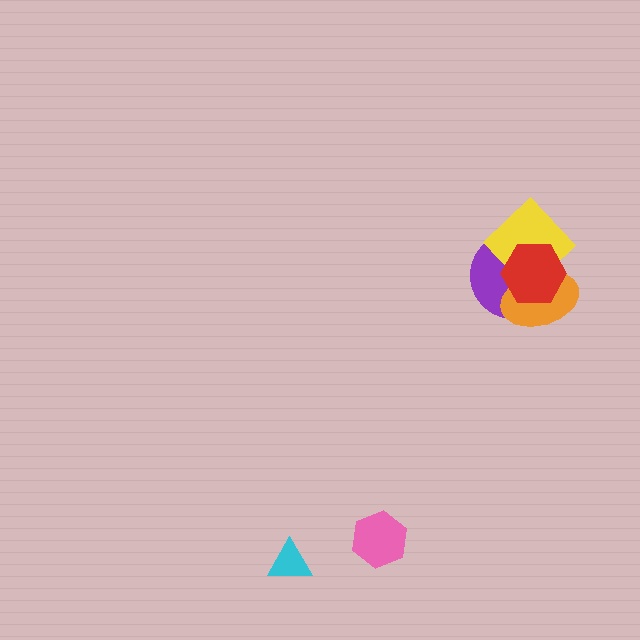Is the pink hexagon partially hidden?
No, no other shape covers it.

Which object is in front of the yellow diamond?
The red hexagon is in front of the yellow diamond.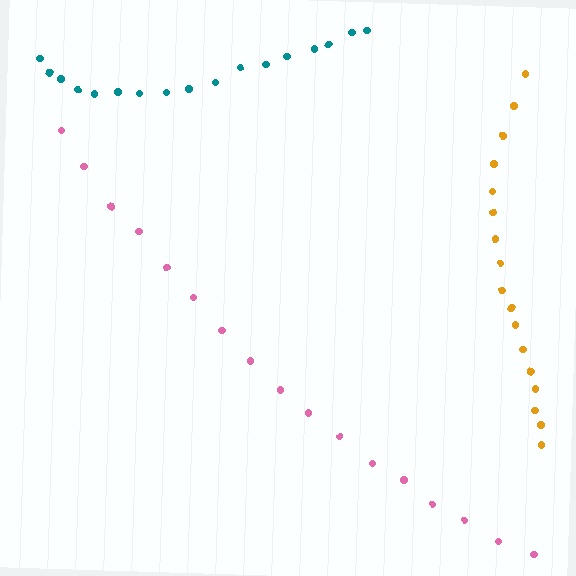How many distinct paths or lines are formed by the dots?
There are 3 distinct paths.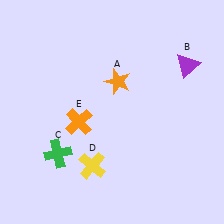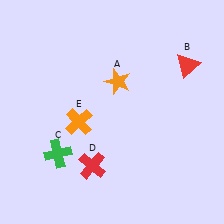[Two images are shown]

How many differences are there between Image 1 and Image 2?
There are 2 differences between the two images.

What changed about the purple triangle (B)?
In Image 1, B is purple. In Image 2, it changed to red.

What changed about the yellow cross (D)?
In Image 1, D is yellow. In Image 2, it changed to red.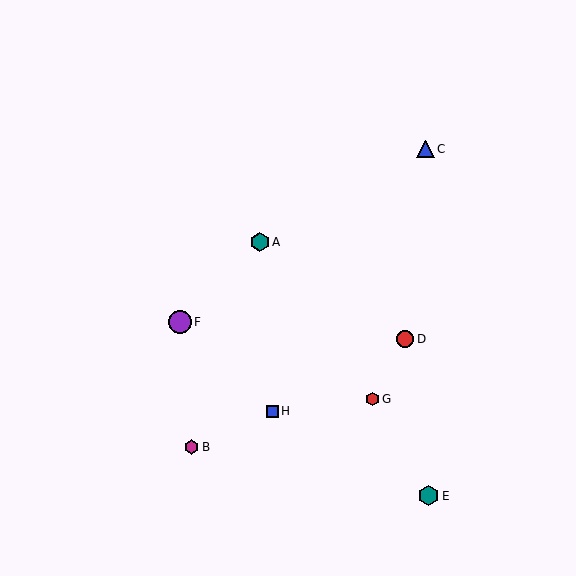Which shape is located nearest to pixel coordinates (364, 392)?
The red hexagon (labeled G) at (372, 399) is nearest to that location.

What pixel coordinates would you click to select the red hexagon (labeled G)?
Click at (372, 399) to select the red hexagon G.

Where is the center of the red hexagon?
The center of the red hexagon is at (372, 399).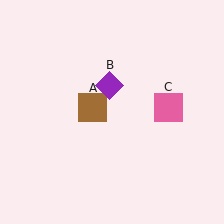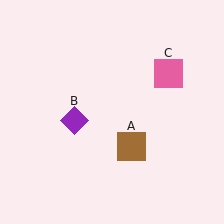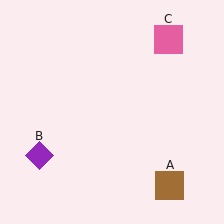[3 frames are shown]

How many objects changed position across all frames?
3 objects changed position: brown square (object A), purple diamond (object B), pink square (object C).